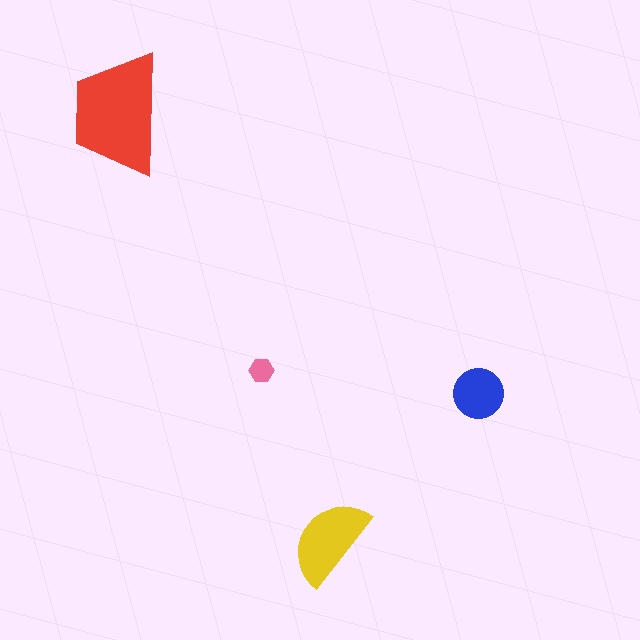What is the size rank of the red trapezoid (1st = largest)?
1st.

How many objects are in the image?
There are 4 objects in the image.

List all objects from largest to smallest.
The red trapezoid, the yellow semicircle, the blue circle, the pink hexagon.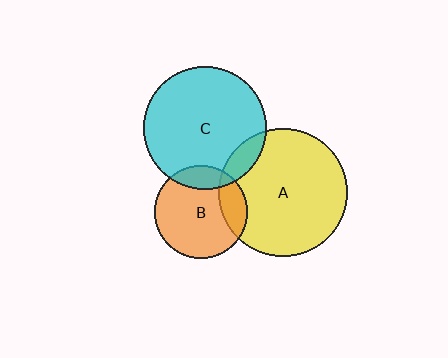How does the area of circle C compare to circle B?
Approximately 1.7 times.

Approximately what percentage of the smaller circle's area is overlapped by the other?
Approximately 15%.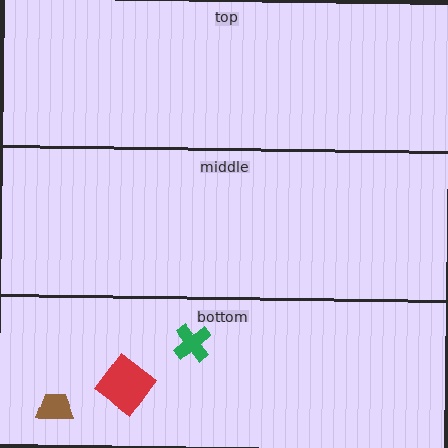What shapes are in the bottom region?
The brown trapezoid, the red diamond, the green cross.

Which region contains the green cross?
The bottom region.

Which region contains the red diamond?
The bottom region.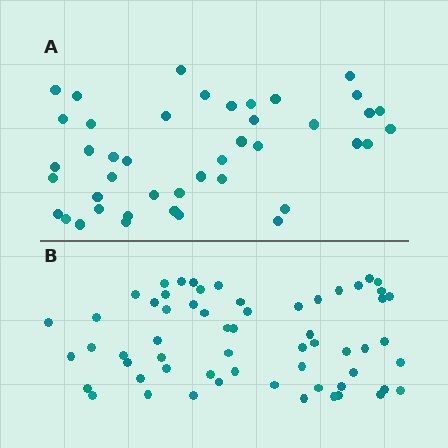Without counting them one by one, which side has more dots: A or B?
Region B (the bottom region) has more dots.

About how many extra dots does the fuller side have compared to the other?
Region B has approximately 15 more dots than region A.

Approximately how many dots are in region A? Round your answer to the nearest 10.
About 40 dots. (The exact count is 43, which rounds to 40.)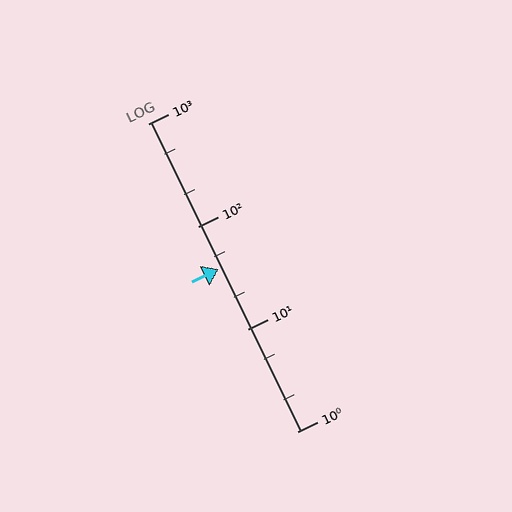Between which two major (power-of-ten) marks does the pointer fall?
The pointer is between 10 and 100.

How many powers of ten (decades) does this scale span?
The scale spans 3 decades, from 1 to 1000.